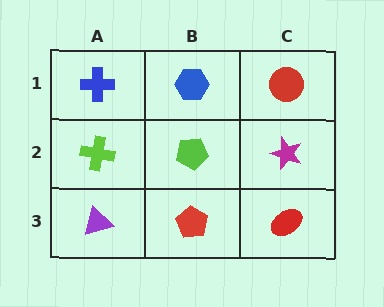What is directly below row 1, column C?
A magenta star.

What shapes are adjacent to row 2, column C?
A red circle (row 1, column C), a red ellipse (row 3, column C), a lime pentagon (row 2, column B).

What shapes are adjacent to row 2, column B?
A blue hexagon (row 1, column B), a red pentagon (row 3, column B), a lime cross (row 2, column A), a magenta star (row 2, column C).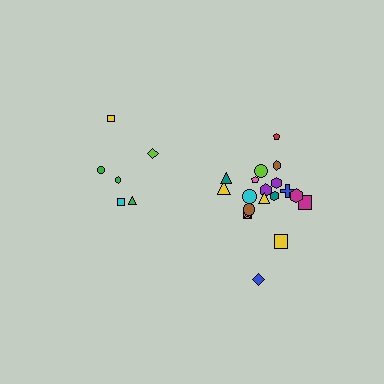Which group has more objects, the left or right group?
The right group.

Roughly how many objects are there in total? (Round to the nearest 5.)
Roughly 25 objects in total.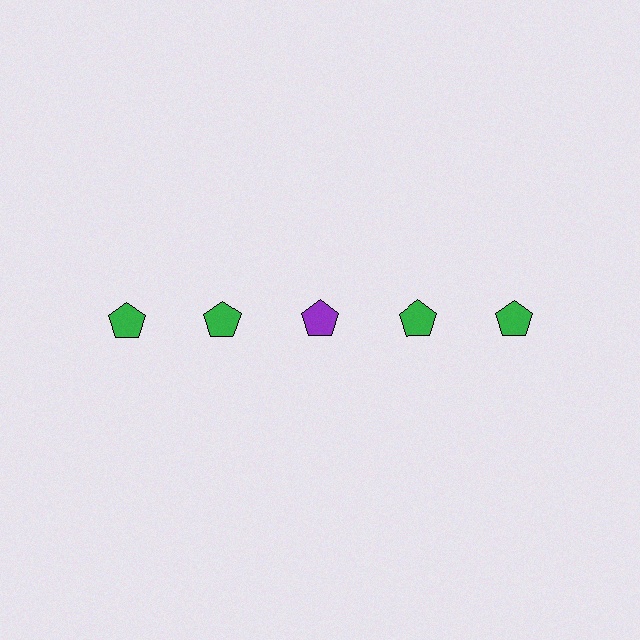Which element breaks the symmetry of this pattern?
The purple pentagon in the top row, center column breaks the symmetry. All other shapes are green pentagons.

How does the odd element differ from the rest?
It has a different color: purple instead of green.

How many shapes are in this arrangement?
There are 5 shapes arranged in a grid pattern.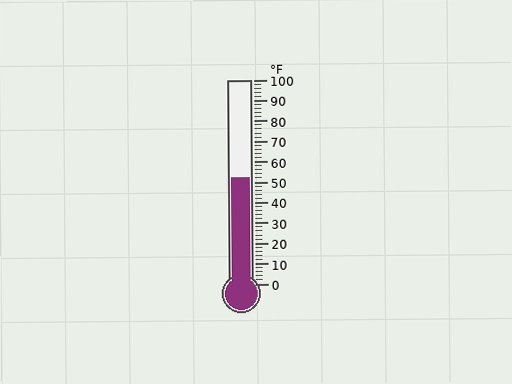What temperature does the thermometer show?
The thermometer shows approximately 52°F.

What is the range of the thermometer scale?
The thermometer scale ranges from 0°F to 100°F.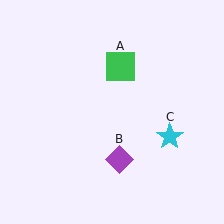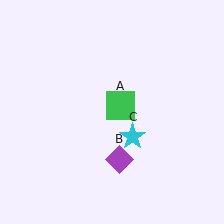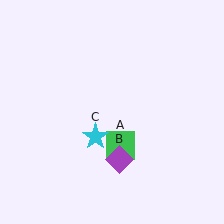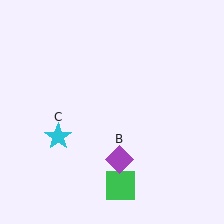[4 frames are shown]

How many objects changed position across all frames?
2 objects changed position: green square (object A), cyan star (object C).